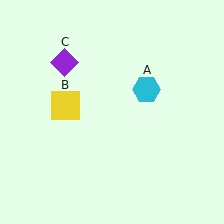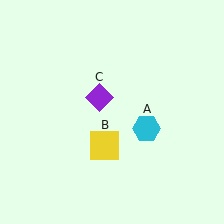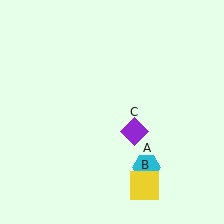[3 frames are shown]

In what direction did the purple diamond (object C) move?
The purple diamond (object C) moved down and to the right.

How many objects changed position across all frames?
3 objects changed position: cyan hexagon (object A), yellow square (object B), purple diamond (object C).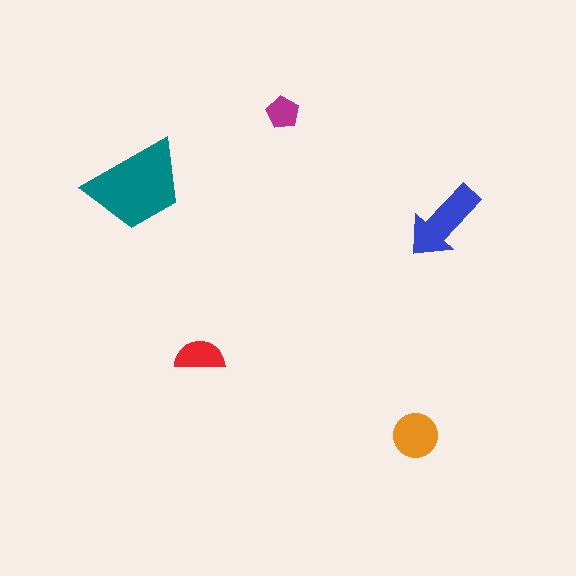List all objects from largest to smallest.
The teal trapezoid, the blue arrow, the orange circle, the red semicircle, the magenta pentagon.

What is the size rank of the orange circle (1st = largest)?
3rd.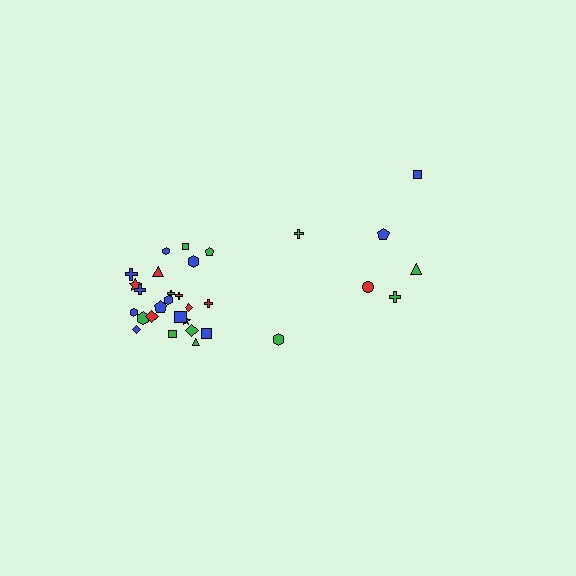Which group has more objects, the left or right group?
The left group.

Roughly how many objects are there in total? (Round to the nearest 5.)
Roughly 30 objects in total.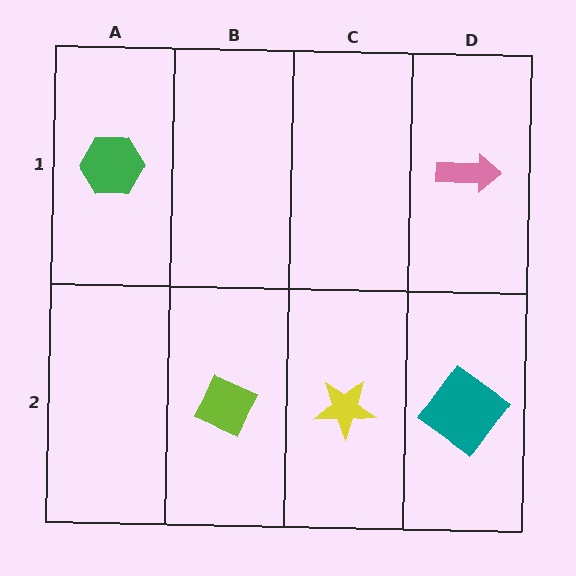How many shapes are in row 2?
3 shapes.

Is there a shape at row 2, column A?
No, that cell is empty.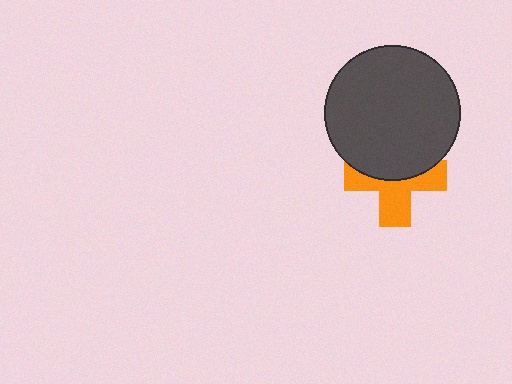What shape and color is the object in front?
The object in front is a dark gray circle.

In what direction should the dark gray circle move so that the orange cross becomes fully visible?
The dark gray circle should move up. That is the shortest direction to clear the overlap and leave the orange cross fully visible.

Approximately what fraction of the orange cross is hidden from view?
Roughly 47% of the orange cross is hidden behind the dark gray circle.